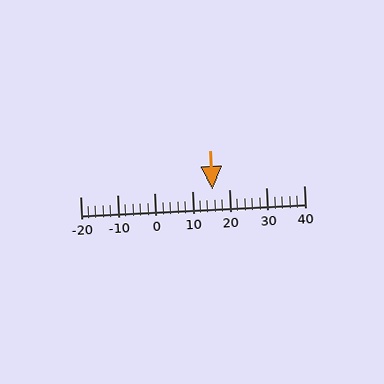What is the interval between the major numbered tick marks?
The major tick marks are spaced 10 units apart.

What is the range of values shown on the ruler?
The ruler shows values from -20 to 40.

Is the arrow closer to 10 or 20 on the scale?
The arrow is closer to 20.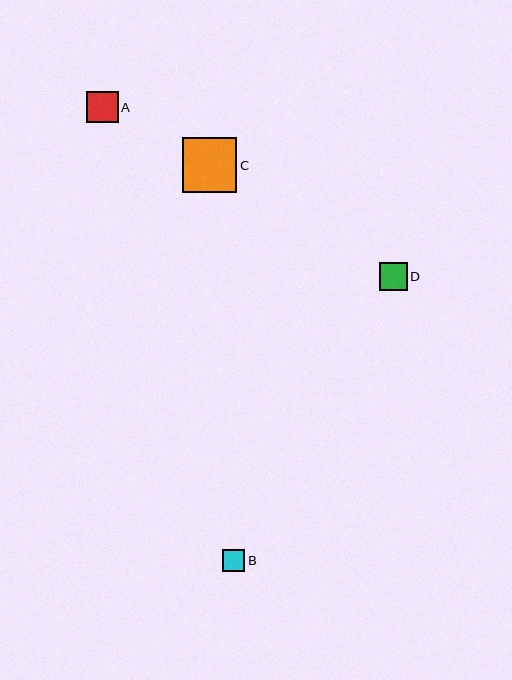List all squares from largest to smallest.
From largest to smallest: C, A, D, B.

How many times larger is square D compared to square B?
Square D is approximately 1.2 times the size of square B.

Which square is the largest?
Square C is the largest with a size of approximately 54 pixels.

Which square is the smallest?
Square B is the smallest with a size of approximately 23 pixels.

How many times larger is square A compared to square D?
Square A is approximately 1.1 times the size of square D.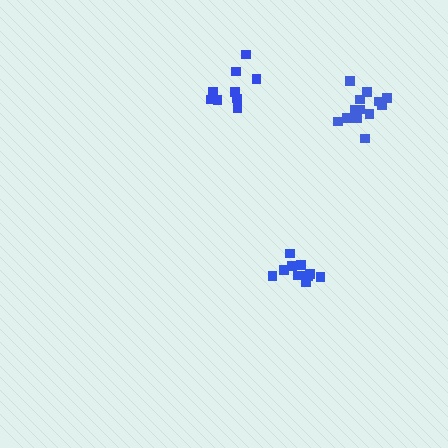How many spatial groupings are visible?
There are 3 spatial groupings.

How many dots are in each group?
Group 1: 10 dots, Group 2: 14 dots, Group 3: 9 dots (33 total).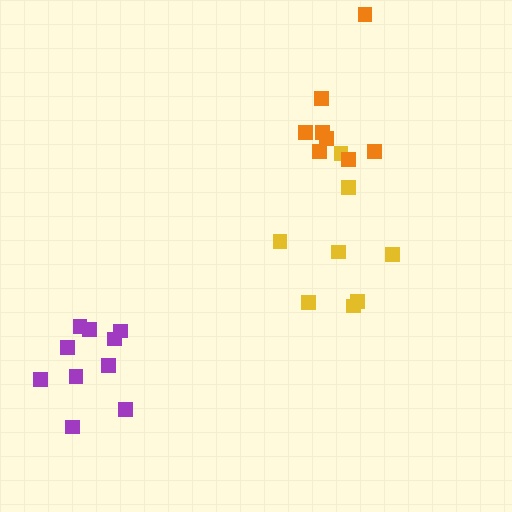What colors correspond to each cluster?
The clusters are colored: yellow, orange, purple.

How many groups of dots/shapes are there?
There are 3 groups.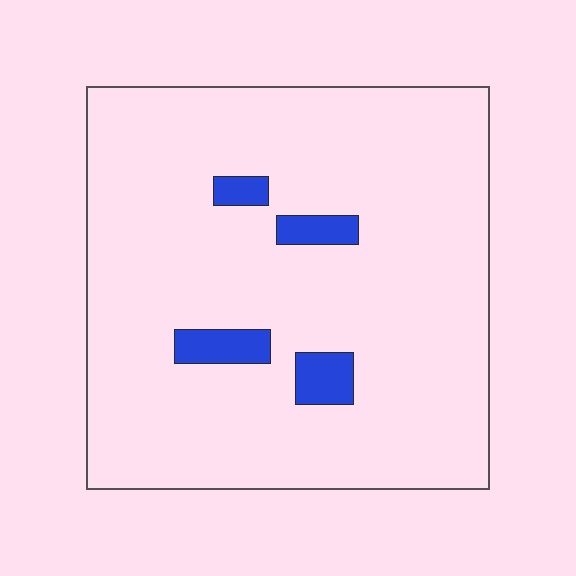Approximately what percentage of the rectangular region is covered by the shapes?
Approximately 5%.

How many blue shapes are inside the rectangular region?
4.